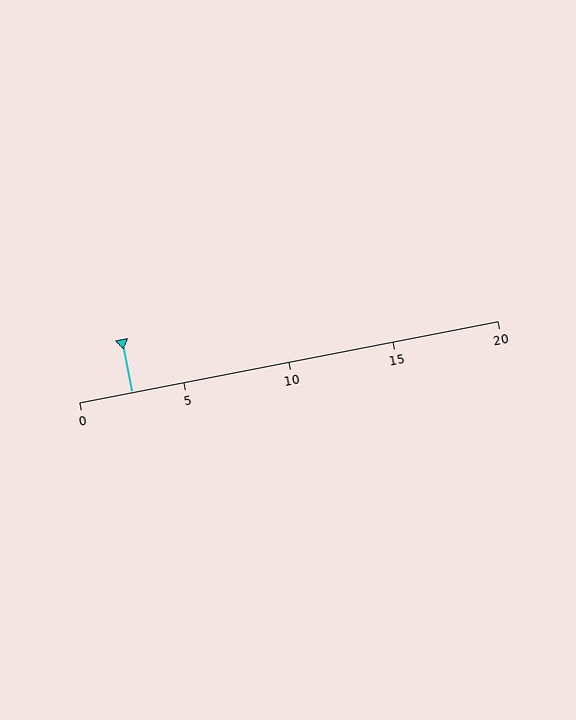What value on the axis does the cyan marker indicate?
The marker indicates approximately 2.5.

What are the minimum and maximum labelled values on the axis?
The axis runs from 0 to 20.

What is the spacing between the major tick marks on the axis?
The major ticks are spaced 5 apart.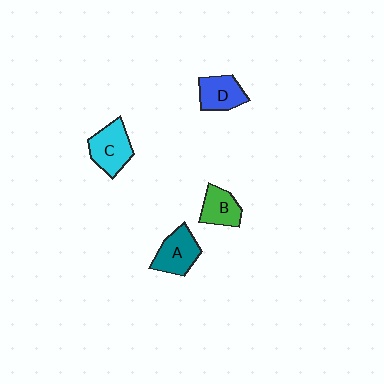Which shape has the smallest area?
Shape B (green).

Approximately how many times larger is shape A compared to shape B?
Approximately 1.2 times.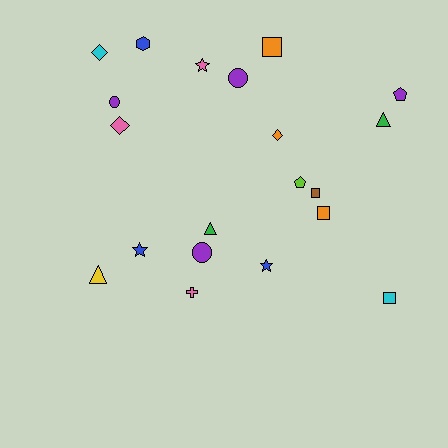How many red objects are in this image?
There are no red objects.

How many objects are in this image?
There are 20 objects.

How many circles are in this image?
There are 3 circles.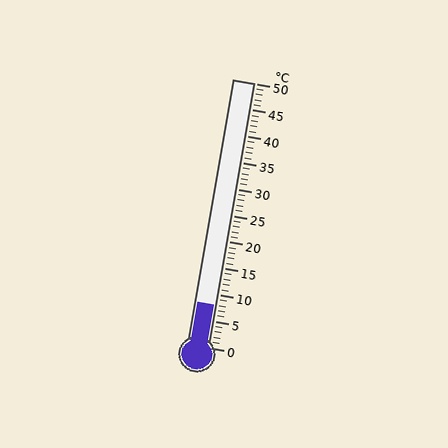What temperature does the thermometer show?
The thermometer shows approximately 8°C.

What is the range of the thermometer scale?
The thermometer scale ranges from 0°C to 50°C.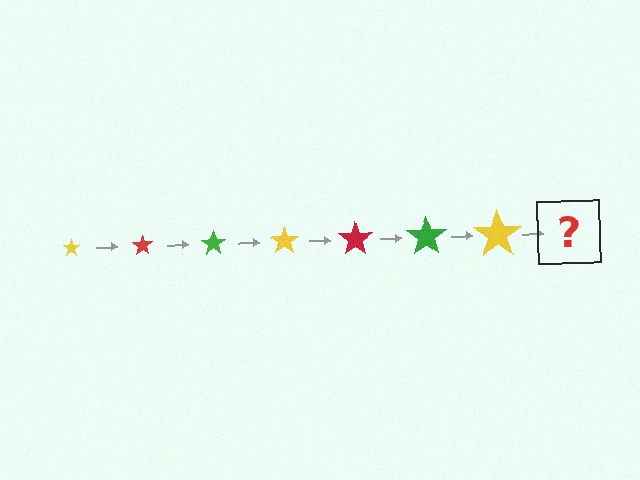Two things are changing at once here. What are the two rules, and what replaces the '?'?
The two rules are that the star grows larger each step and the color cycles through yellow, red, and green. The '?' should be a red star, larger than the previous one.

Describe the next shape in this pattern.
It should be a red star, larger than the previous one.